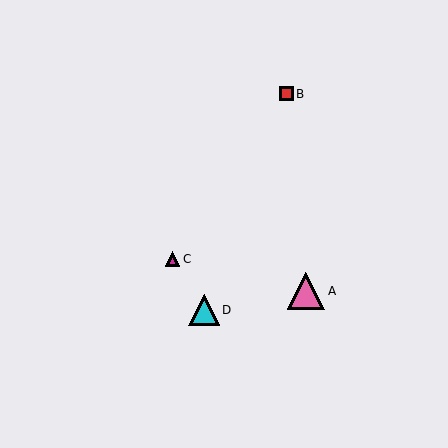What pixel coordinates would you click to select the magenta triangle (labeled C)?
Click at (172, 259) to select the magenta triangle C.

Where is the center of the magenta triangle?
The center of the magenta triangle is at (172, 259).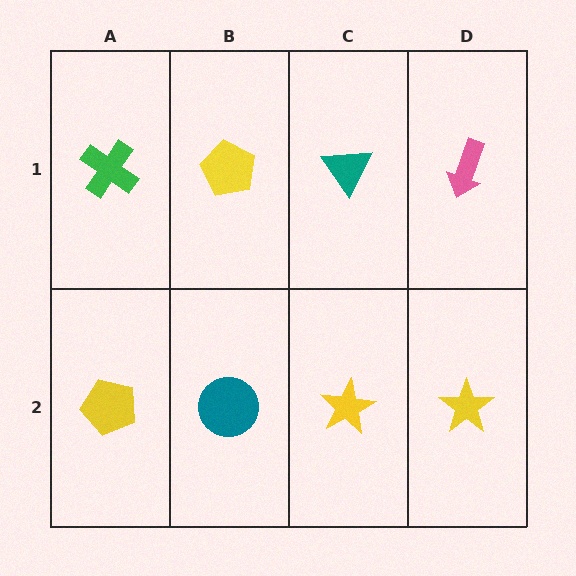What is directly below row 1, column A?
A yellow pentagon.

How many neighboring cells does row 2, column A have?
2.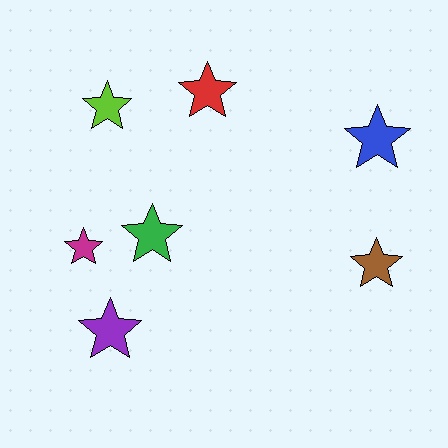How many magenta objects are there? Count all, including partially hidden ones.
There is 1 magenta object.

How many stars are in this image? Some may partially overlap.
There are 7 stars.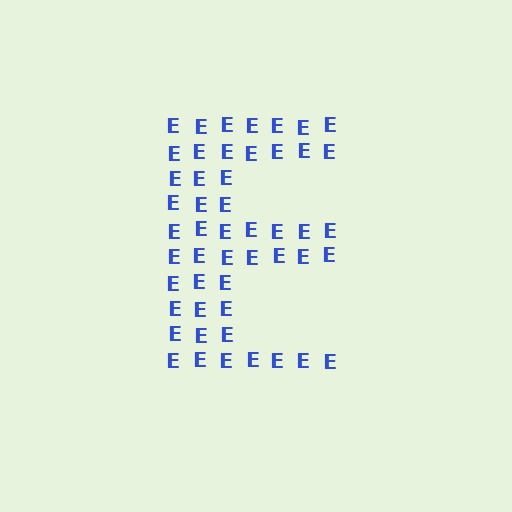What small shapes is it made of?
It is made of small letter E's.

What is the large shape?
The large shape is the letter E.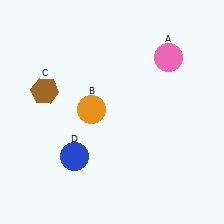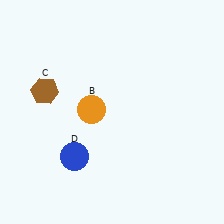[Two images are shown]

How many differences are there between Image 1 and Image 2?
There is 1 difference between the two images.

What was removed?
The pink circle (A) was removed in Image 2.